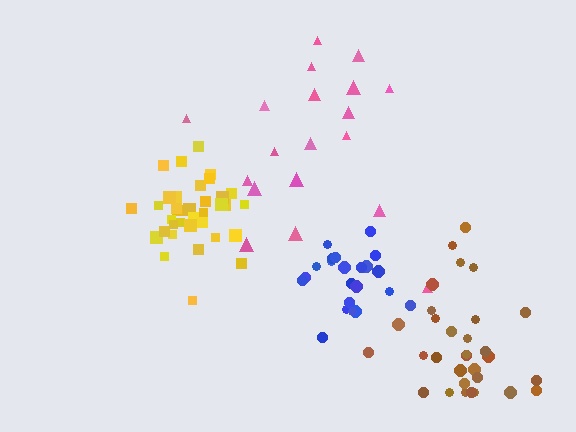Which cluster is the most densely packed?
Yellow.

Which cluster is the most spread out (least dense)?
Pink.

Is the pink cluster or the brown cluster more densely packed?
Brown.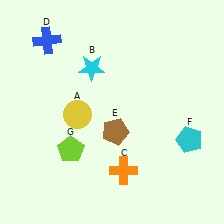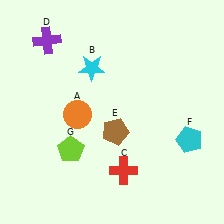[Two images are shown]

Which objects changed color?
A changed from yellow to orange. C changed from orange to red. D changed from blue to purple.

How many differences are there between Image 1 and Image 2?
There are 3 differences between the two images.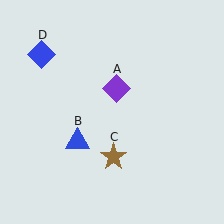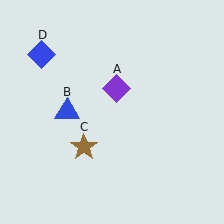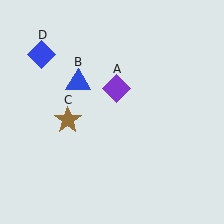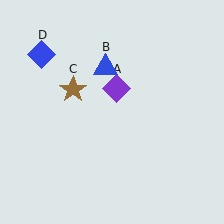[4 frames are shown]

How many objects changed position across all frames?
2 objects changed position: blue triangle (object B), brown star (object C).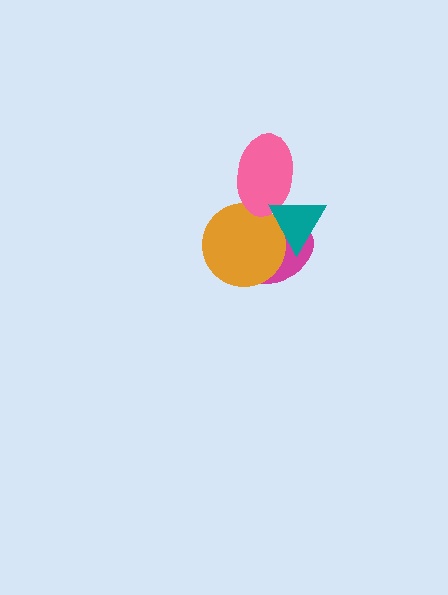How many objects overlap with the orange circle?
3 objects overlap with the orange circle.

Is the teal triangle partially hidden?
No, no other shape covers it.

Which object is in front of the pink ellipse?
The teal triangle is in front of the pink ellipse.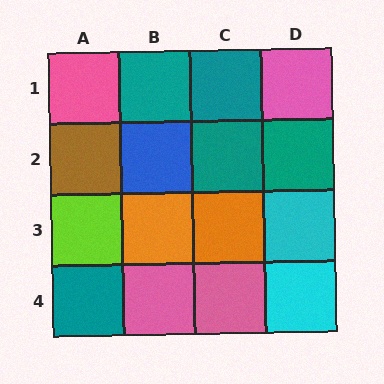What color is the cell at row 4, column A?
Teal.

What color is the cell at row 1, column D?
Pink.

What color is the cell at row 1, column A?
Pink.